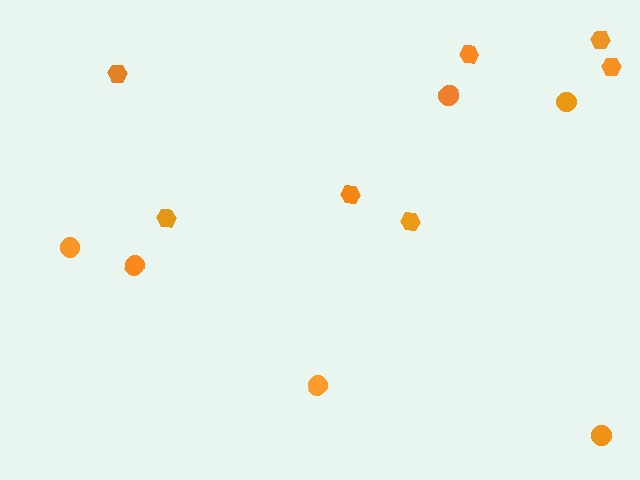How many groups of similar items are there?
There are 2 groups: one group of hexagons (7) and one group of circles (6).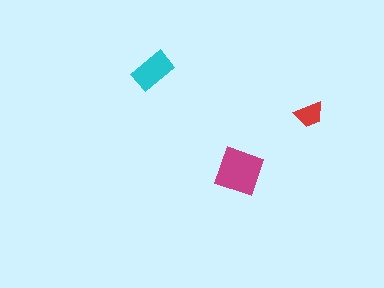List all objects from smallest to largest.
The red trapezoid, the cyan rectangle, the magenta square.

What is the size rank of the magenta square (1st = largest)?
1st.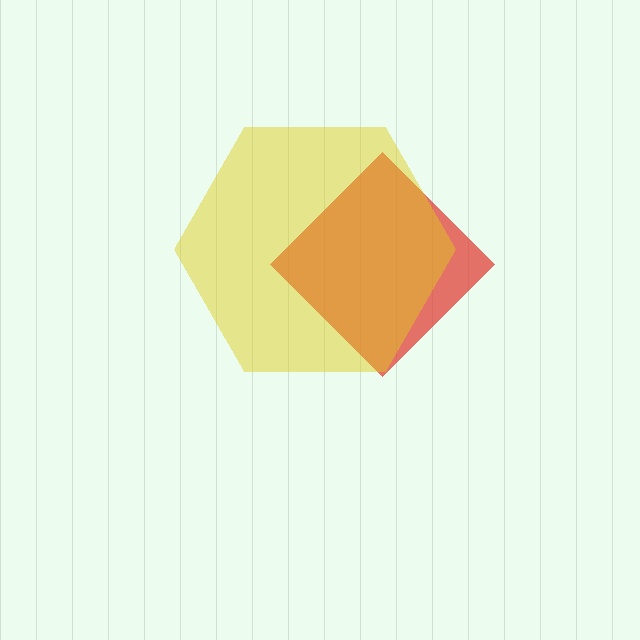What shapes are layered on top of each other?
The layered shapes are: a red diamond, a yellow hexagon.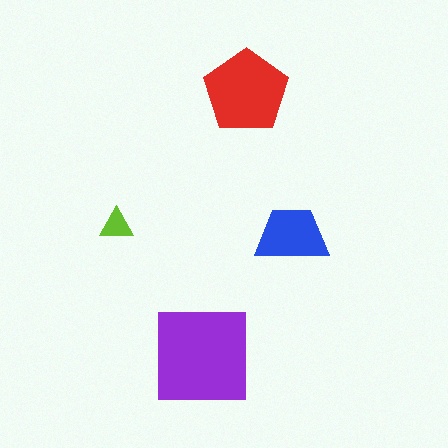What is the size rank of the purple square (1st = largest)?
1st.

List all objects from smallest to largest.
The lime triangle, the blue trapezoid, the red pentagon, the purple square.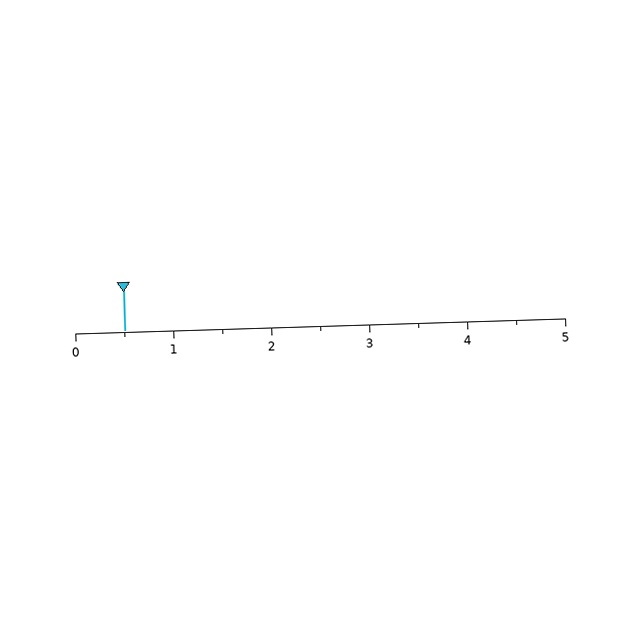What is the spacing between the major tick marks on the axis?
The major ticks are spaced 1 apart.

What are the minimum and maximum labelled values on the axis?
The axis runs from 0 to 5.